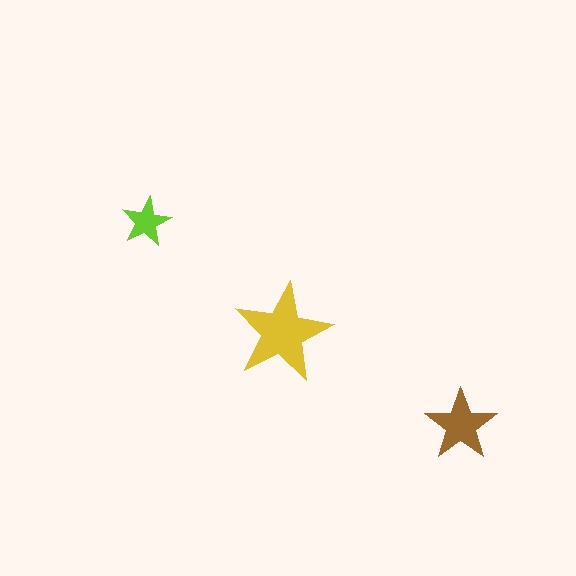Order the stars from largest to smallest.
the yellow one, the brown one, the lime one.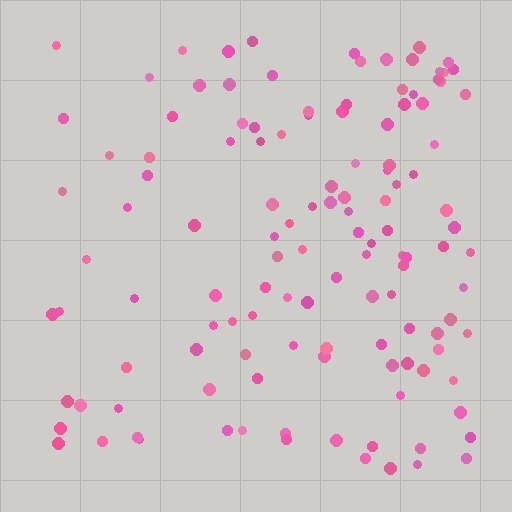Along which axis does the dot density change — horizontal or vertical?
Horizontal.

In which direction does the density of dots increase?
From left to right, with the right side densest.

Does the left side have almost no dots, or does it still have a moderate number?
Still a moderate number, just noticeably fewer than the right.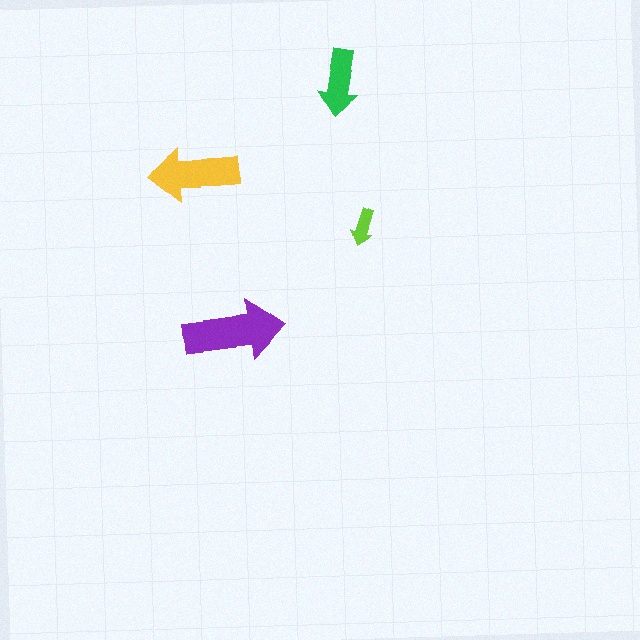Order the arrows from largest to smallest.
the purple one, the yellow one, the green one, the lime one.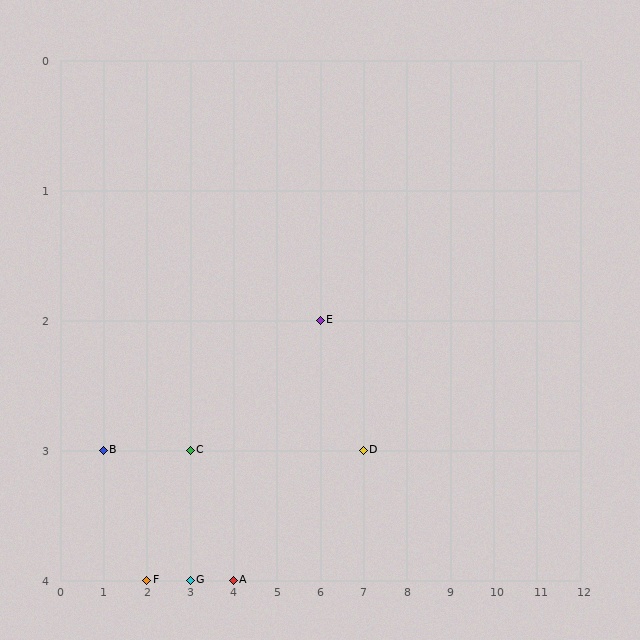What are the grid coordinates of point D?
Point D is at grid coordinates (7, 3).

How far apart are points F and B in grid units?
Points F and B are 1 column and 1 row apart (about 1.4 grid units diagonally).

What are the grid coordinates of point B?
Point B is at grid coordinates (1, 3).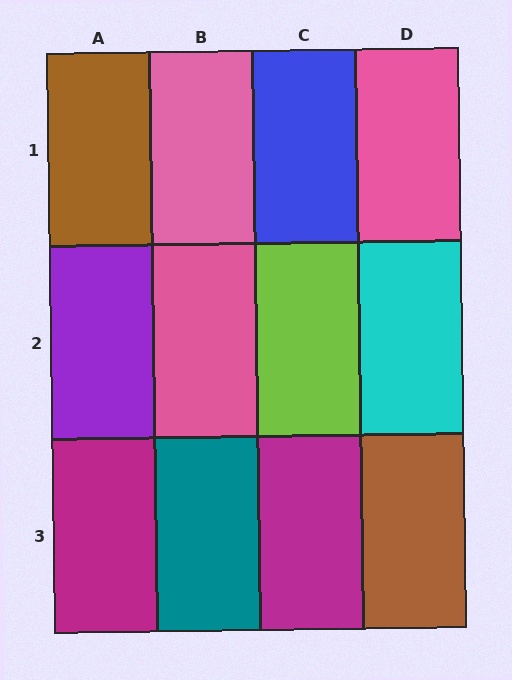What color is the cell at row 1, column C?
Blue.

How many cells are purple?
1 cell is purple.